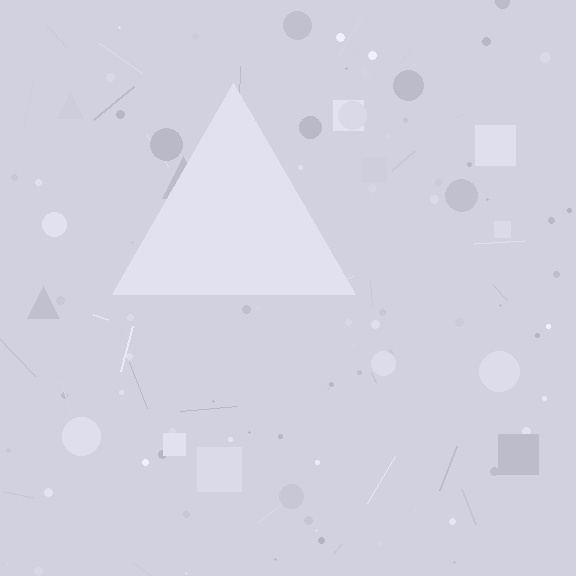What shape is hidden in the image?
A triangle is hidden in the image.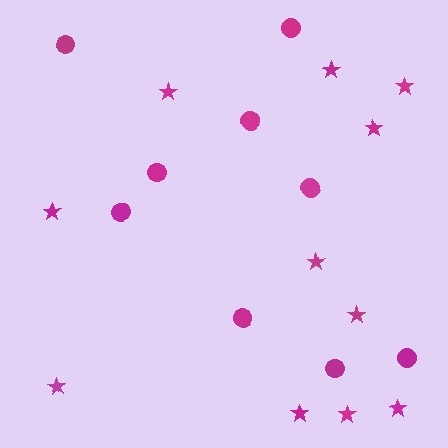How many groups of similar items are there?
There are 2 groups: one group of circles (9) and one group of stars (11).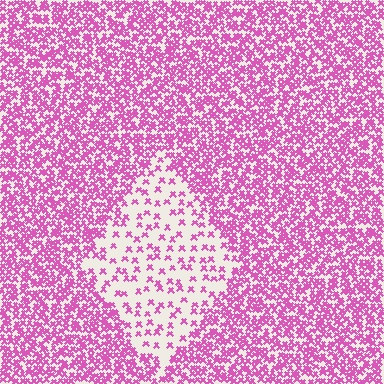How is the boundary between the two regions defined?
The boundary is defined by a change in element density (approximately 3.1x ratio). All elements are the same color, size, and shape.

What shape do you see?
I see a diamond.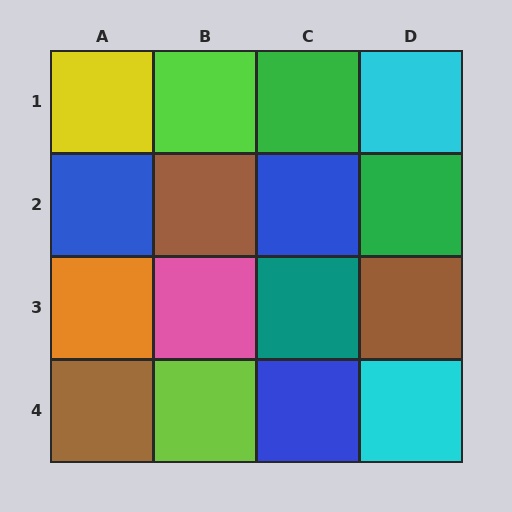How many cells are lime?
2 cells are lime.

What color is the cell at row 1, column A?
Yellow.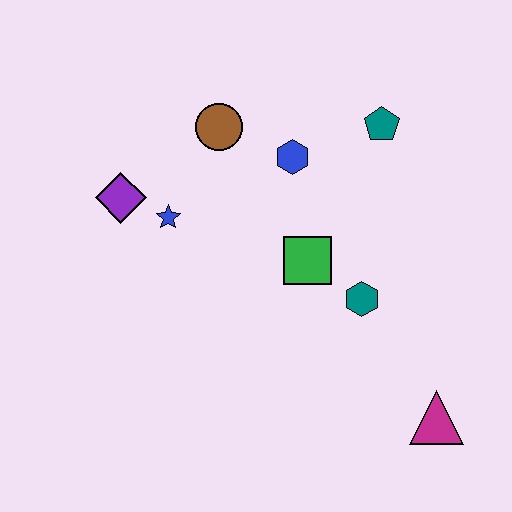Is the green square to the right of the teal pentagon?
No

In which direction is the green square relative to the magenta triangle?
The green square is above the magenta triangle.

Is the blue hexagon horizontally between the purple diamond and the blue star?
No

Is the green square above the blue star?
No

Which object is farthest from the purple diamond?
The magenta triangle is farthest from the purple diamond.